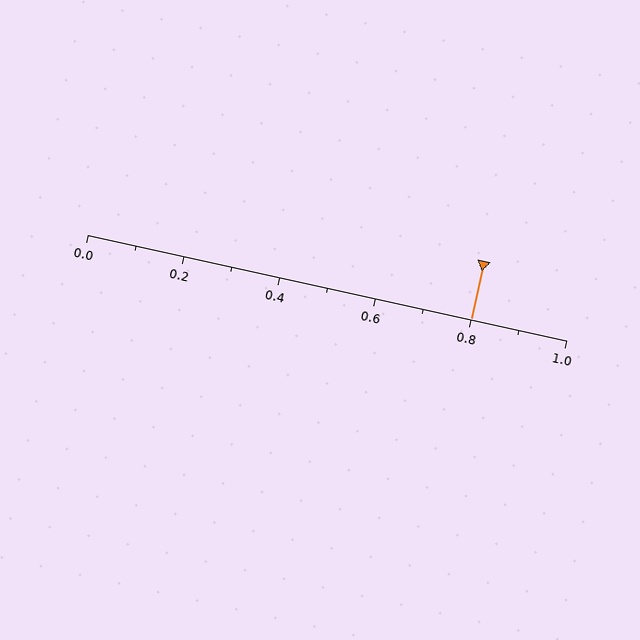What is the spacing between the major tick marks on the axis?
The major ticks are spaced 0.2 apart.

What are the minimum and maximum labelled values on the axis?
The axis runs from 0.0 to 1.0.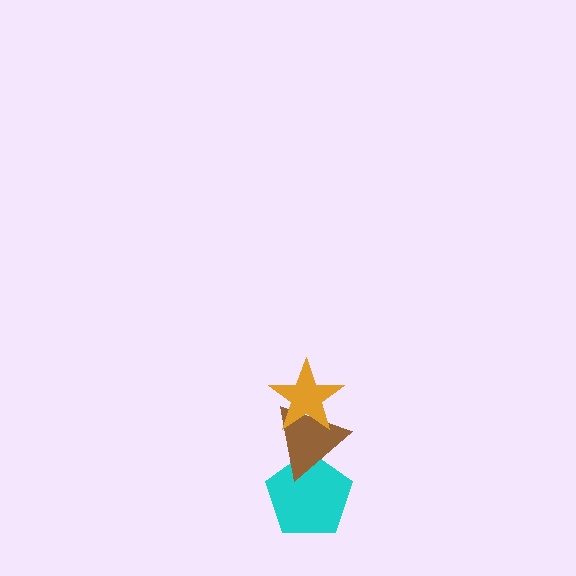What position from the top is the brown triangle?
The brown triangle is 2nd from the top.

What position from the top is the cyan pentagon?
The cyan pentagon is 3rd from the top.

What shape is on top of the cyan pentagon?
The brown triangle is on top of the cyan pentagon.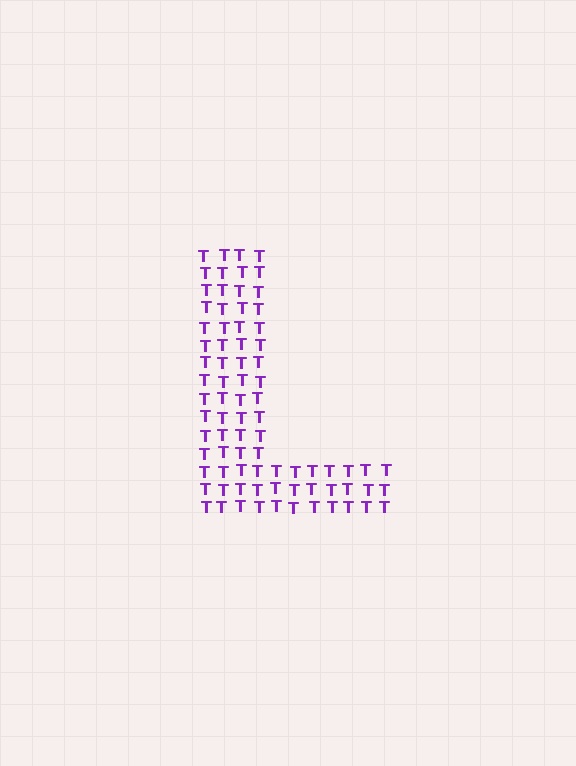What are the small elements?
The small elements are letter T's.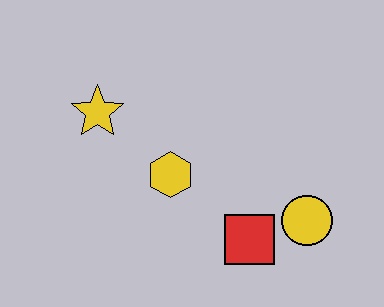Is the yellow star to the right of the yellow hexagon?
No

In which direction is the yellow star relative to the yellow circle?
The yellow star is to the left of the yellow circle.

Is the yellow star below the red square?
No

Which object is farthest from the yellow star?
The yellow circle is farthest from the yellow star.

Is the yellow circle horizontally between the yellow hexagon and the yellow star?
No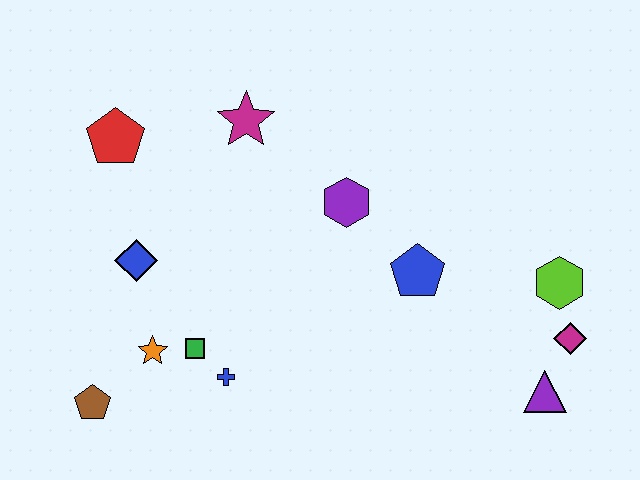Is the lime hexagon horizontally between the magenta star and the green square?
No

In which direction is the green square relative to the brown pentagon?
The green square is to the right of the brown pentagon.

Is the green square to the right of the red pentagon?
Yes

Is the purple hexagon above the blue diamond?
Yes